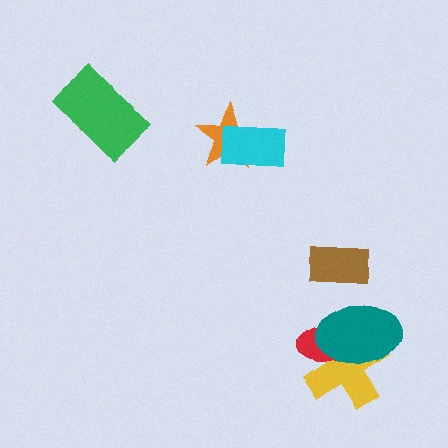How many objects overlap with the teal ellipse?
2 objects overlap with the teal ellipse.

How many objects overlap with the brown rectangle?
0 objects overlap with the brown rectangle.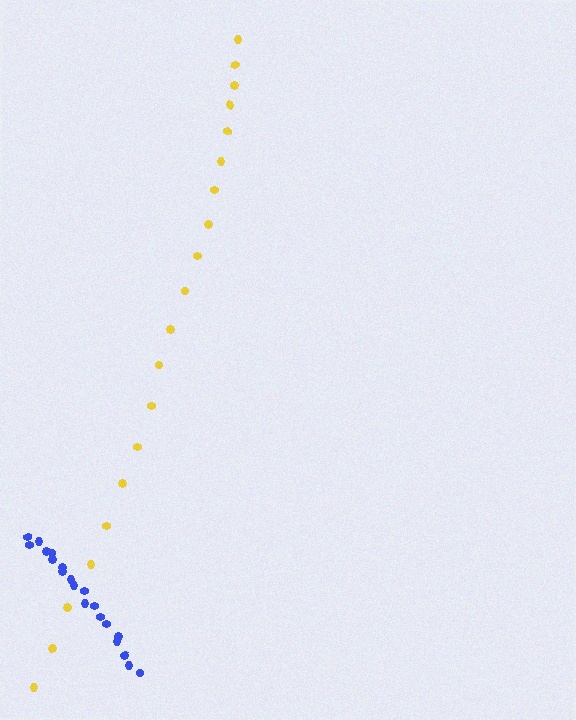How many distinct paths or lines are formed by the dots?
There are 2 distinct paths.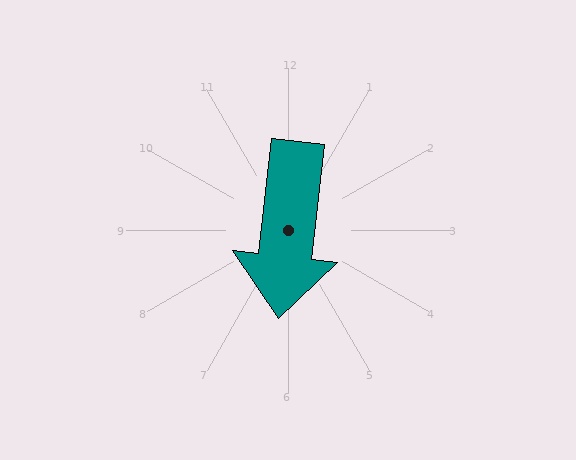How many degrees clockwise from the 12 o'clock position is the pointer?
Approximately 186 degrees.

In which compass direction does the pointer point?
South.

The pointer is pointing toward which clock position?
Roughly 6 o'clock.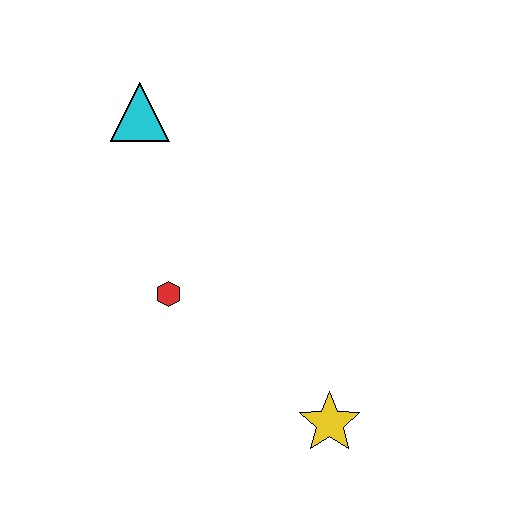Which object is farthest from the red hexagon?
The yellow star is farthest from the red hexagon.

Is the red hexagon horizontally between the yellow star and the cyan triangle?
Yes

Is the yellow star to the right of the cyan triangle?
Yes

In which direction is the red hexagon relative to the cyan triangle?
The red hexagon is below the cyan triangle.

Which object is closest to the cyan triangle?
The red hexagon is closest to the cyan triangle.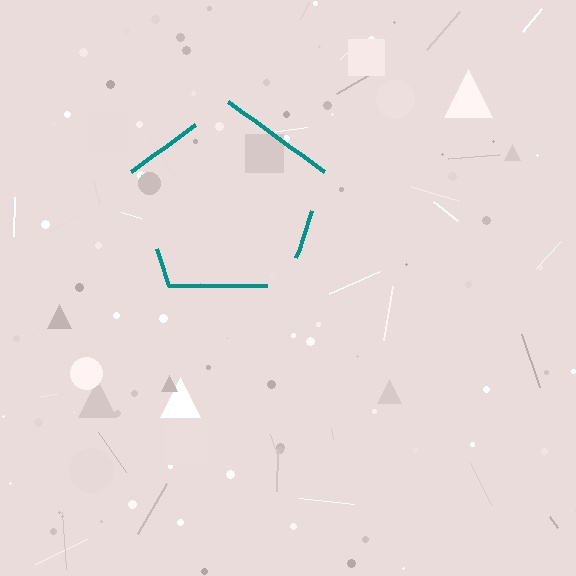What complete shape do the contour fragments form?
The contour fragments form a pentagon.